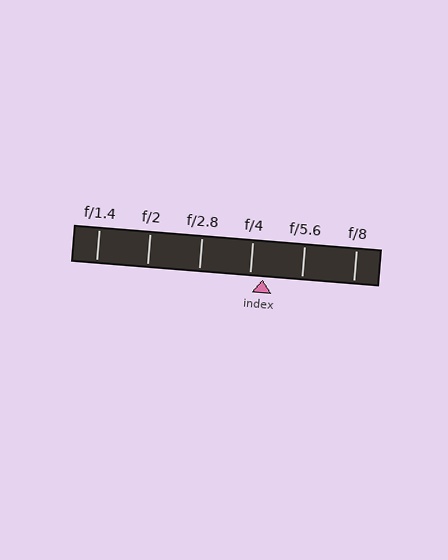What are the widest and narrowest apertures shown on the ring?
The widest aperture shown is f/1.4 and the narrowest is f/8.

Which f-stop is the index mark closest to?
The index mark is closest to f/4.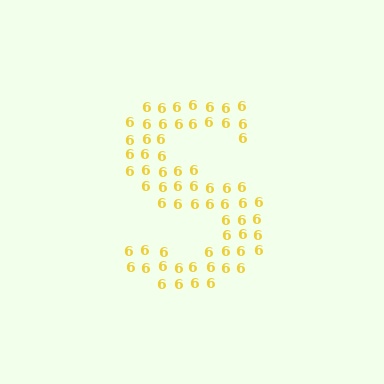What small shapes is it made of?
It is made of small digit 6's.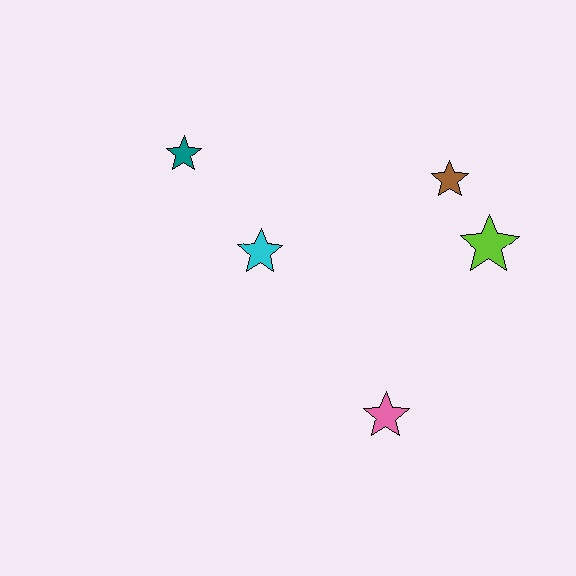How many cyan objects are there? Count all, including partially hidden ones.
There is 1 cyan object.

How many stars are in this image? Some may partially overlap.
There are 5 stars.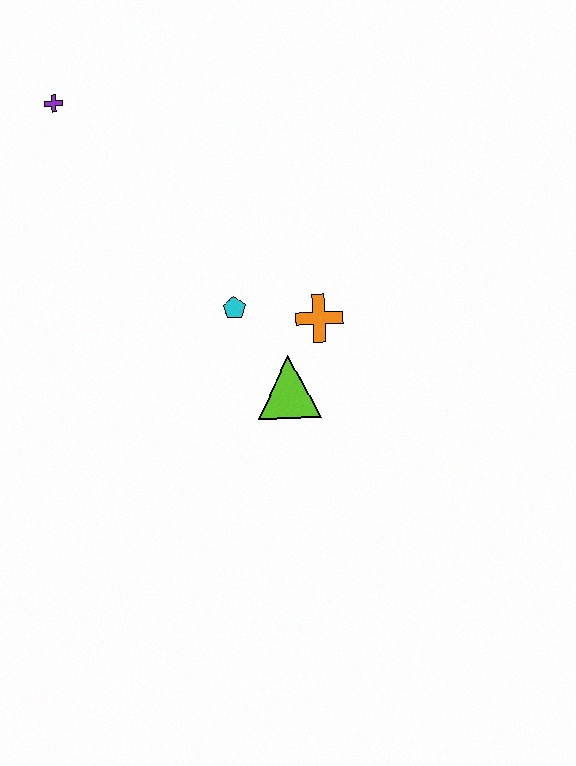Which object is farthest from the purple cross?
The lime triangle is farthest from the purple cross.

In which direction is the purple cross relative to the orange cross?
The purple cross is to the left of the orange cross.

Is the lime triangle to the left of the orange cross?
Yes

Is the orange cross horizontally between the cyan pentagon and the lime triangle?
No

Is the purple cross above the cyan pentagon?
Yes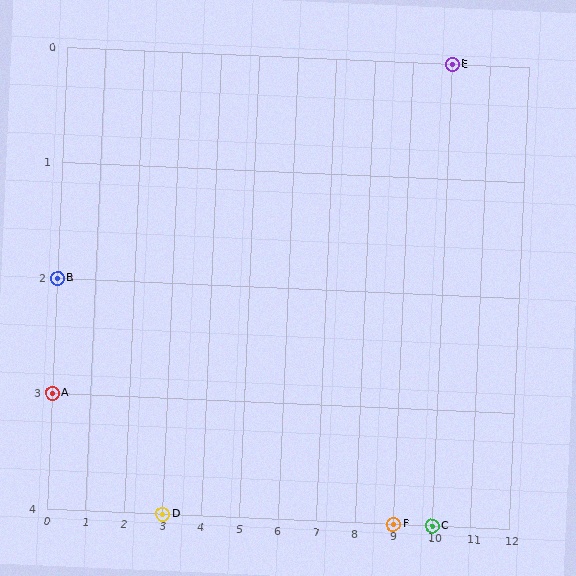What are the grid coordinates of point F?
Point F is at grid coordinates (9, 4).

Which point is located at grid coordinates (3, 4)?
Point D is at (3, 4).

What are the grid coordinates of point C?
Point C is at grid coordinates (10, 4).